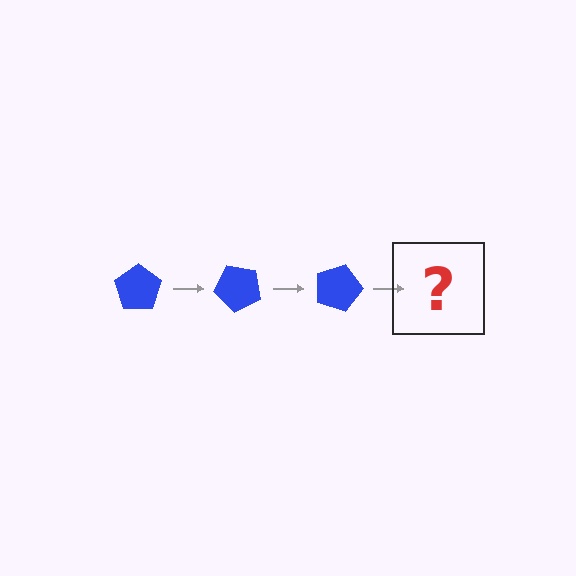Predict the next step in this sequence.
The next step is a blue pentagon rotated 135 degrees.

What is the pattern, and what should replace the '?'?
The pattern is that the pentagon rotates 45 degrees each step. The '?' should be a blue pentagon rotated 135 degrees.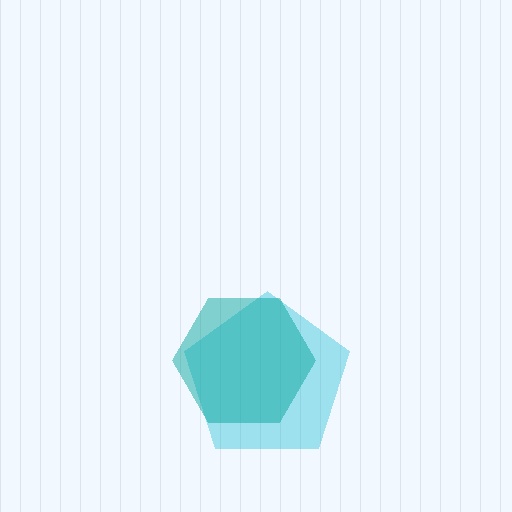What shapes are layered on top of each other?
The layered shapes are: a cyan pentagon, a teal hexagon.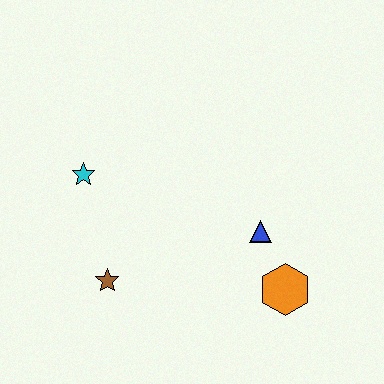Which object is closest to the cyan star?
The brown star is closest to the cyan star.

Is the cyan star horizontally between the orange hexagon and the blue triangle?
No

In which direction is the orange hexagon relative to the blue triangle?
The orange hexagon is below the blue triangle.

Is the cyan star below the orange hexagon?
No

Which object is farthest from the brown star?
The orange hexagon is farthest from the brown star.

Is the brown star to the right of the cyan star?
Yes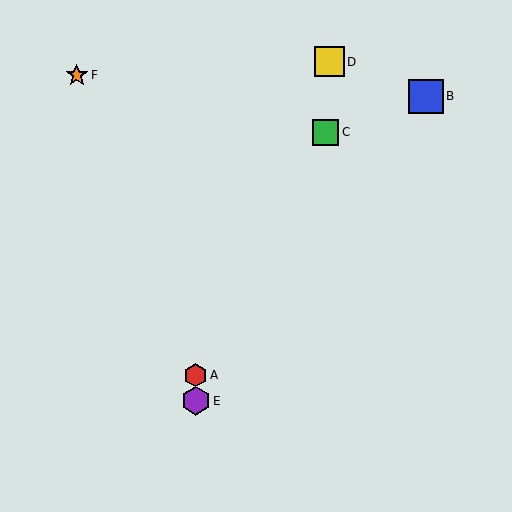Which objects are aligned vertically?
Objects A, E are aligned vertically.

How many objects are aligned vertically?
2 objects (A, E) are aligned vertically.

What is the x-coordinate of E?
Object E is at x≈196.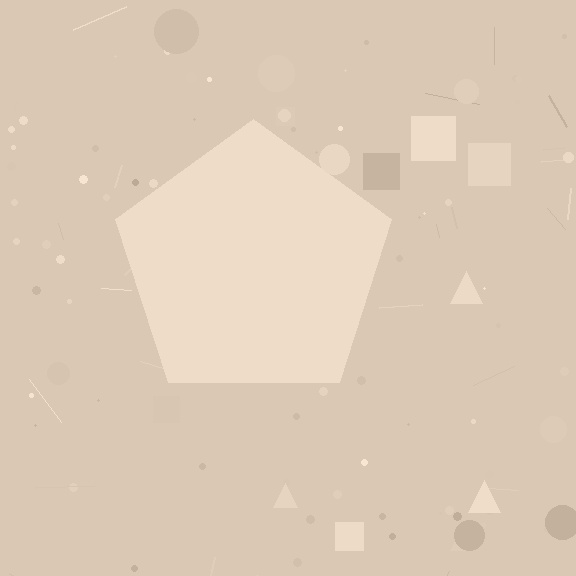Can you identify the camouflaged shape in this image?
The camouflaged shape is a pentagon.